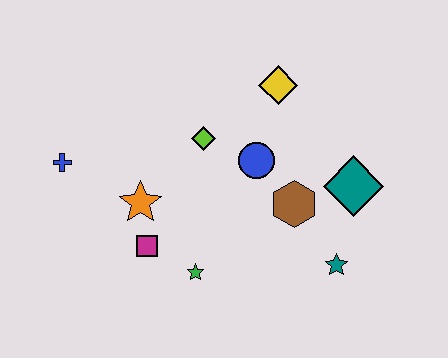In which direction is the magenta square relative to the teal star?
The magenta square is to the left of the teal star.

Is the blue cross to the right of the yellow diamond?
No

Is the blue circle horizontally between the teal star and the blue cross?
Yes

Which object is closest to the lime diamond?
The blue circle is closest to the lime diamond.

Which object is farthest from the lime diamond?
The teal star is farthest from the lime diamond.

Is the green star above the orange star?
No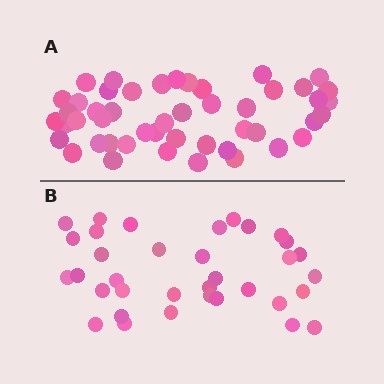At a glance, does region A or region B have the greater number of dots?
Region A (the top region) has more dots.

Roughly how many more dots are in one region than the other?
Region A has approximately 15 more dots than region B.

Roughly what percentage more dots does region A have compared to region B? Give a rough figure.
About 35% more.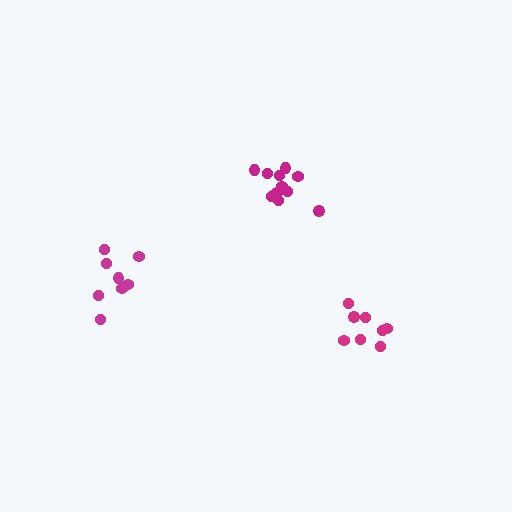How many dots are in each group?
Group 1: 8 dots, Group 2: 12 dots, Group 3: 8 dots (28 total).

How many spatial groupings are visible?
There are 3 spatial groupings.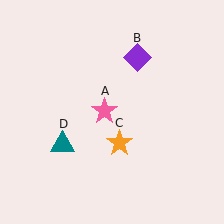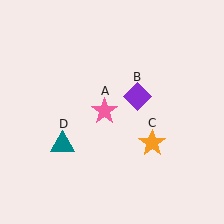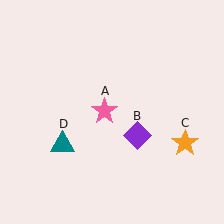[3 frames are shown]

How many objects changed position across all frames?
2 objects changed position: purple diamond (object B), orange star (object C).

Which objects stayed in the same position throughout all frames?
Pink star (object A) and teal triangle (object D) remained stationary.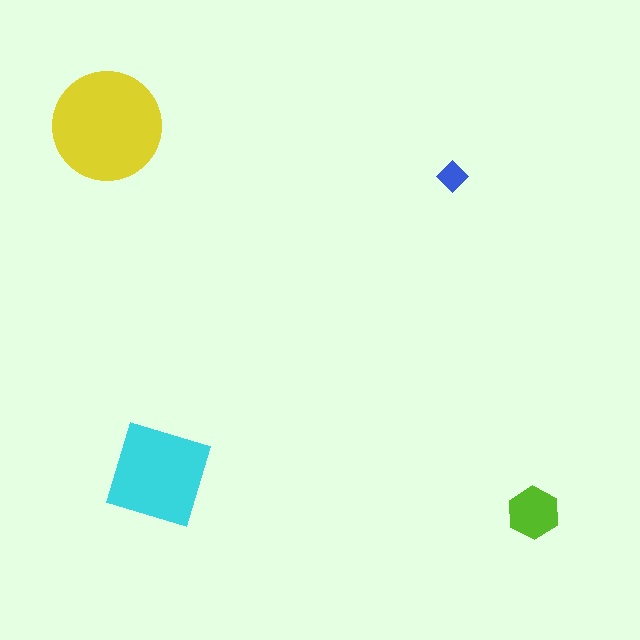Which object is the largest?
The yellow circle.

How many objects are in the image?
There are 4 objects in the image.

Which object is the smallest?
The blue diamond.